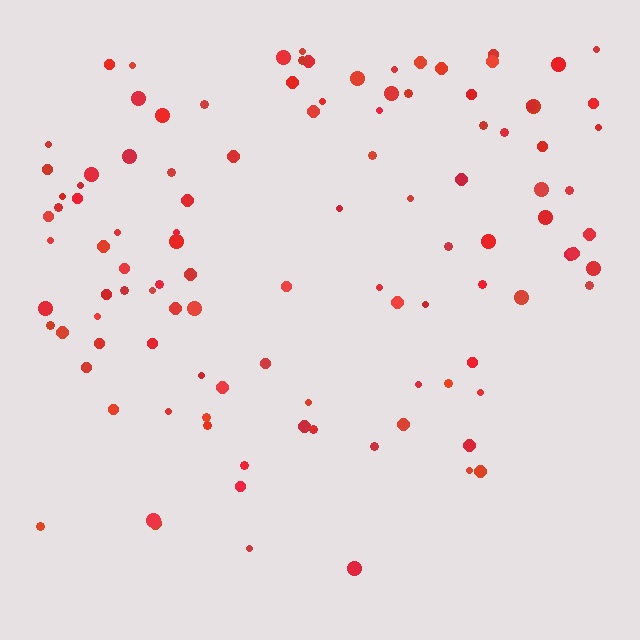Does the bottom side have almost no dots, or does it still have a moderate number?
Still a moderate number, just noticeably fewer than the top.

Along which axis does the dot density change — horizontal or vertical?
Vertical.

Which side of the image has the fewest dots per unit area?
The bottom.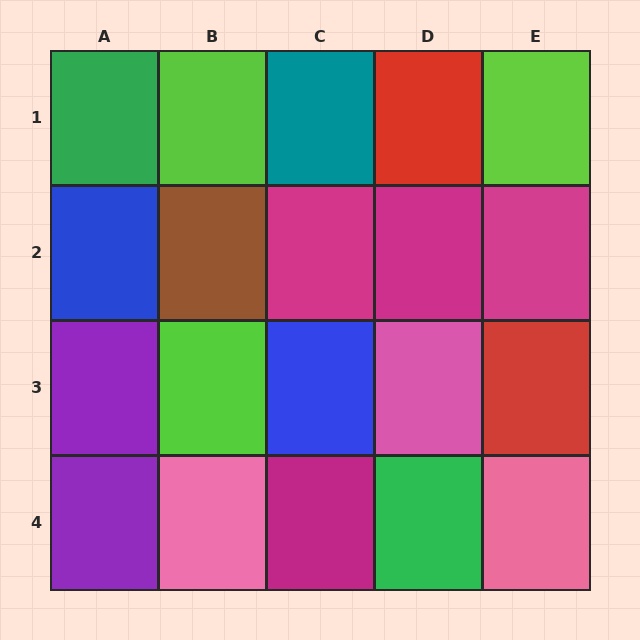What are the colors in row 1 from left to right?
Green, lime, teal, red, lime.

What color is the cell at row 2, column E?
Magenta.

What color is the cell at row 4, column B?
Pink.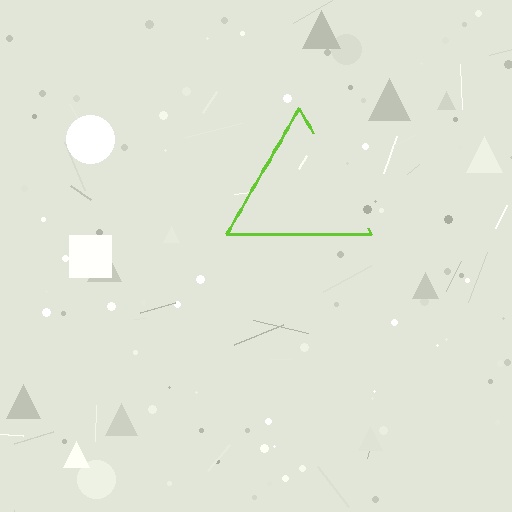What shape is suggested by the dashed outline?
The dashed outline suggests a triangle.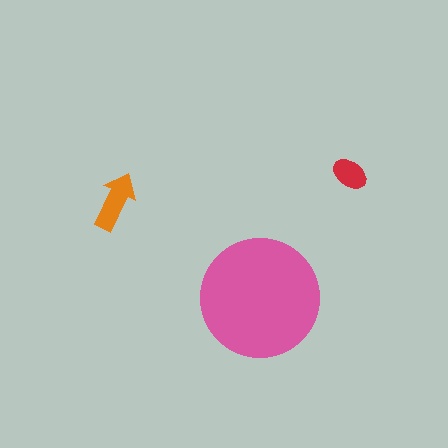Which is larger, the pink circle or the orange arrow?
The pink circle.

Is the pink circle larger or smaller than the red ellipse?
Larger.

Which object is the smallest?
The red ellipse.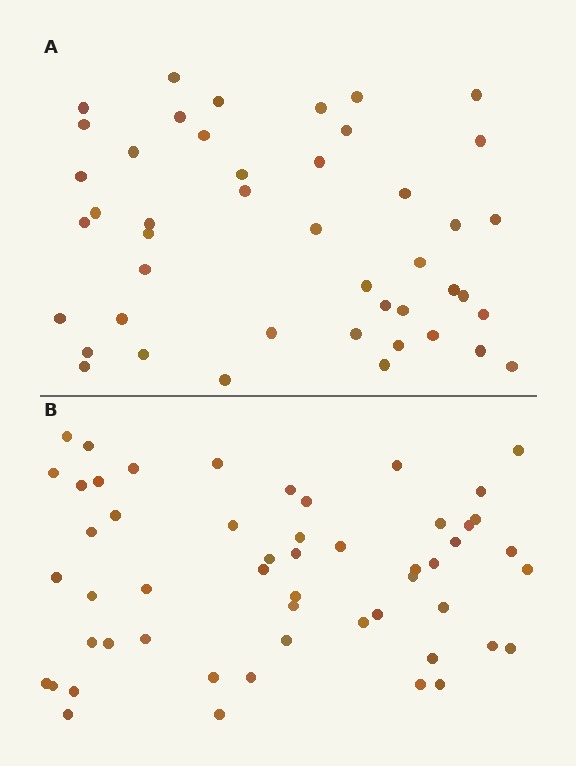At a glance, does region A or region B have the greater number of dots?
Region B (the bottom region) has more dots.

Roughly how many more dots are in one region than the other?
Region B has roughly 8 or so more dots than region A.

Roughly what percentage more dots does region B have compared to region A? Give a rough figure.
About 20% more.